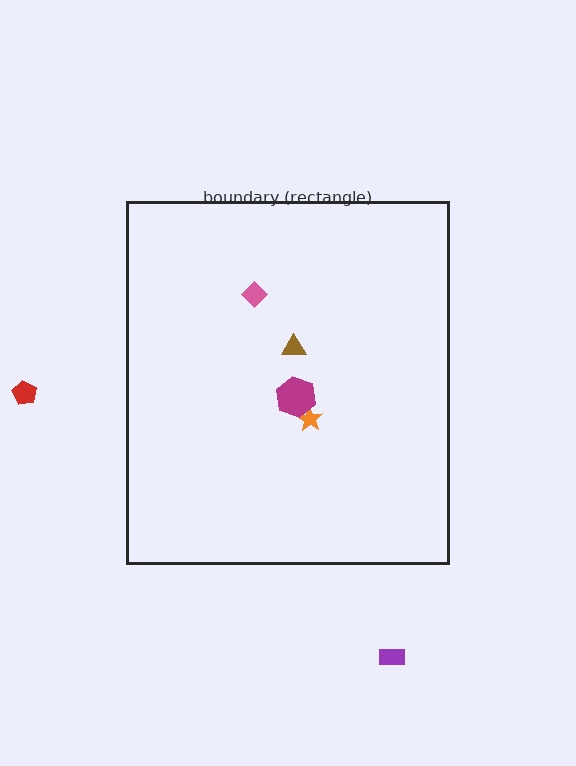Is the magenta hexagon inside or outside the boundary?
Inside.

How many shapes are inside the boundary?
4 inside, 2 outside.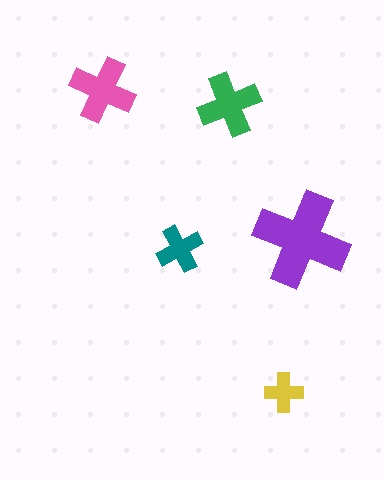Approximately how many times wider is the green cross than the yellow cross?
About 1.5 times wider.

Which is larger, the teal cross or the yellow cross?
The teal one.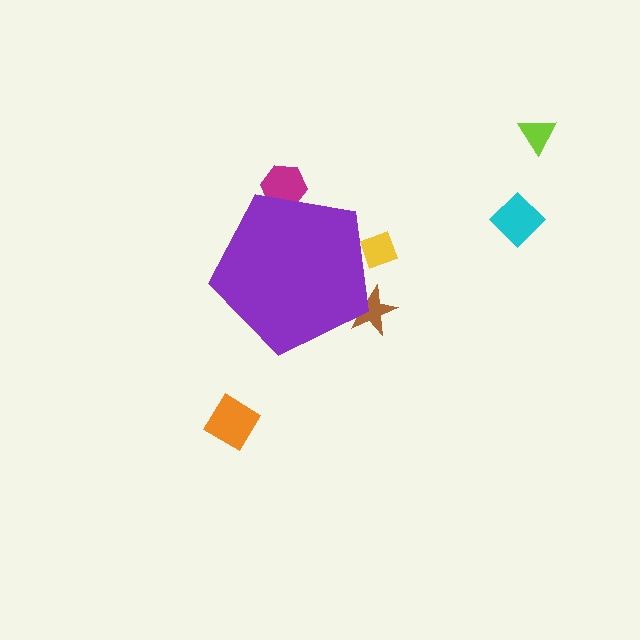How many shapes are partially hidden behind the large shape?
3 shapes are partially hidden.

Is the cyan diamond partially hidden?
No, the cyan diamond is fully visible.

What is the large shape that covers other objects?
A purple pentagon.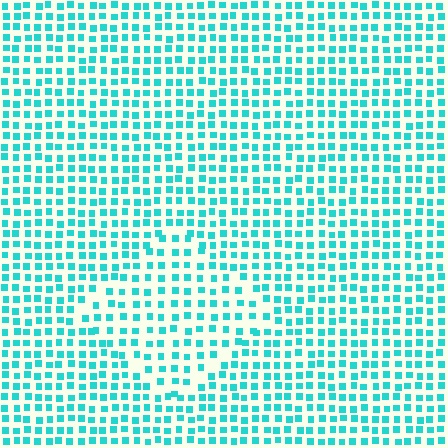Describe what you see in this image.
The image contains small cyan elements arranged at two different densities. A diamond-shaped region is visible where the elements are less densely packed than the surrounding area.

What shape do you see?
I see a diamond.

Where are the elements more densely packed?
The elements are more densely packed outside the diamond boundary.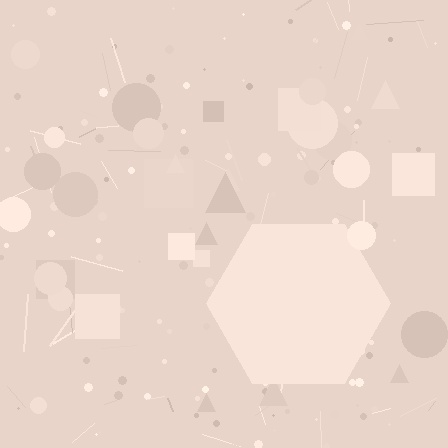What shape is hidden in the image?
A hexagon is hidden in the image.